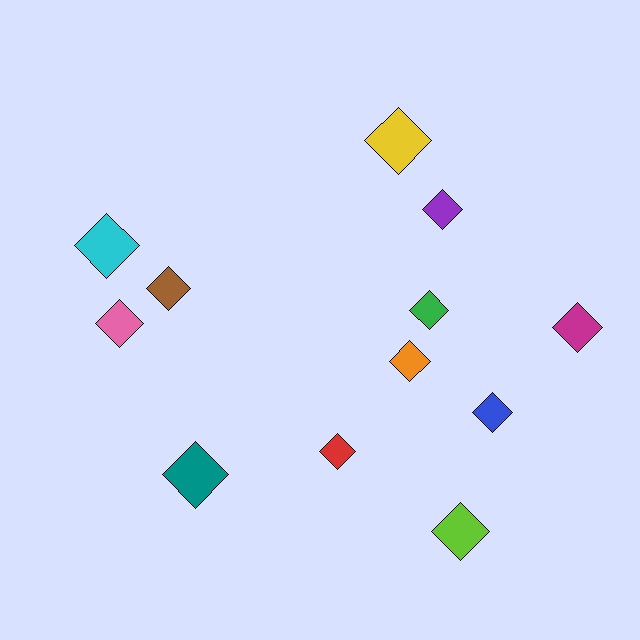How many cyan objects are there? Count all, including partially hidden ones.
There is 1 cyan object.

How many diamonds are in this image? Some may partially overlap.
There are 12 diamonds.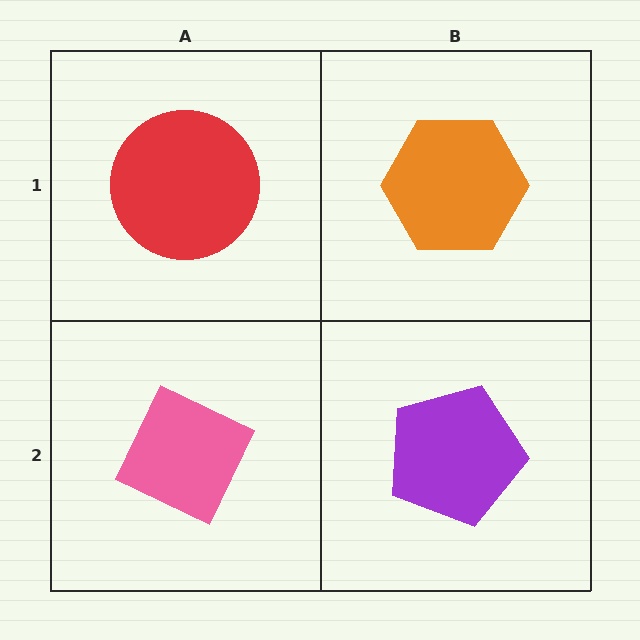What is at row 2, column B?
A purple pentagon.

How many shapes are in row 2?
2 shapes.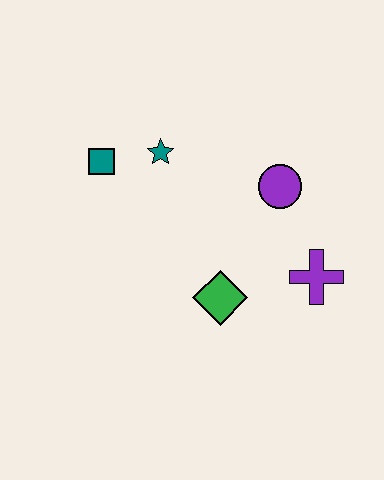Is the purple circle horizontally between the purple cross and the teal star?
Yes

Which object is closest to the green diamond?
The purple cross is closest to the green diamond.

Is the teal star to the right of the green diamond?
No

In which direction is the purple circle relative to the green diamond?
The purple circle is above the green diamond.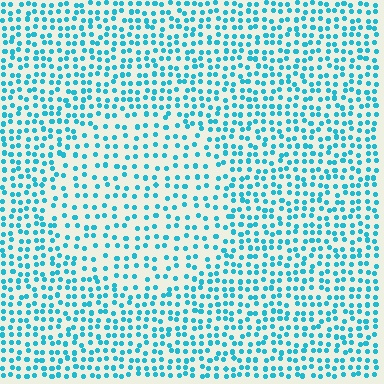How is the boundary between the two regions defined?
The boundary is defined by a change in element density (approximately 1.6x ratio). All elements are the same color, size, and shape.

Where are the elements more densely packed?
The elements are more densely packed outside the circle boundary.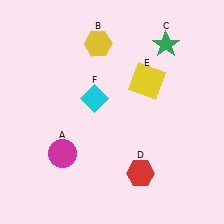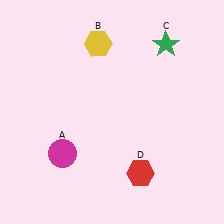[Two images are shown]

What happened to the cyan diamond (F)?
The cyan diamond (F) was removed in Image 2. It was in the top-left area of Image 1.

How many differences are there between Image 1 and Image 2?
There are 2 differences between the two images.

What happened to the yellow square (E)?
The yellow square (E) was removed in Image 2. It was in the top-right area of Image 1.